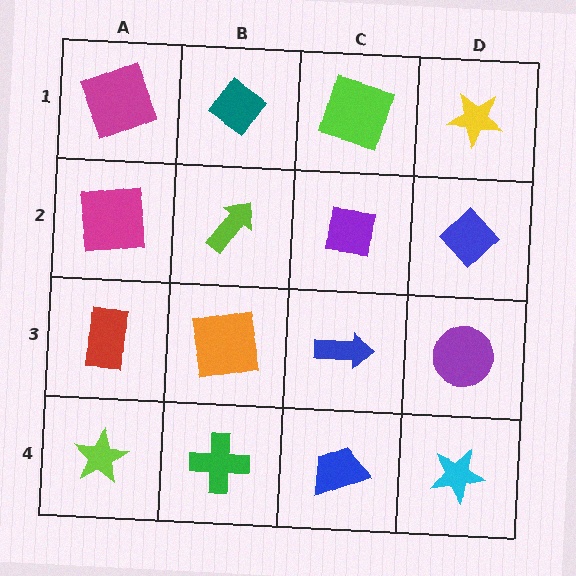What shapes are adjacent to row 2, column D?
A yellow star (row 1, column D), a purple circle (row 3, column D), a purple square (row 2, column C).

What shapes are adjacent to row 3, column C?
A purple square (row 2, column C), a blue trapezoid (row 4, column C), an orange square (row 3, column B), a purple circle (row 3, column D).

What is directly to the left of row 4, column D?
A blue trapezoid.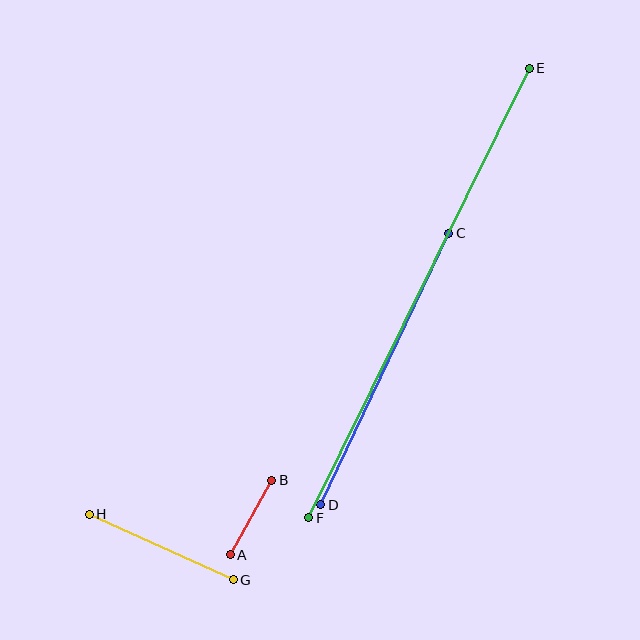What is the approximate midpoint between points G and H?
The midpoint is at approximately (161, 547) pixels.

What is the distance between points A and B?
The distance is approximately 85 pixels.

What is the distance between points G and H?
The distance is approximately 158 pixels.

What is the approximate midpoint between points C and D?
The midpoint is at approximately (385, 369) pixels.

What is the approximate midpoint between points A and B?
The midpoint is at approximately (251, 518) pixels.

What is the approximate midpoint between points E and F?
The midpoint is at approximately (419, 293) pixels.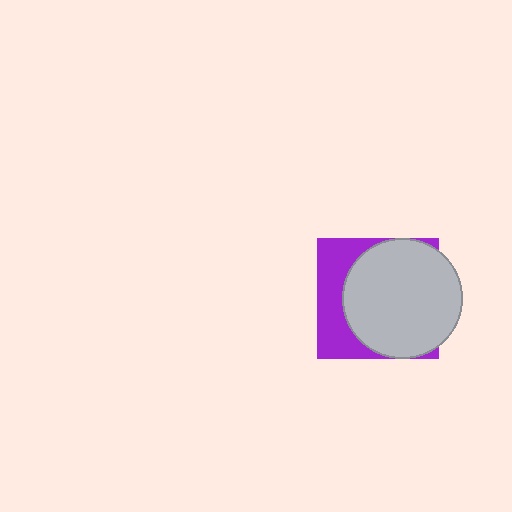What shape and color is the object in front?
The object in front is a light gray circle.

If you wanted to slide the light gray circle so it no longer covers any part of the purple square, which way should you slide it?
Slide it right — that is the most direct way to separate the two shapes.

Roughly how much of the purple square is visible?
A small part of it is visible (roughly 33%).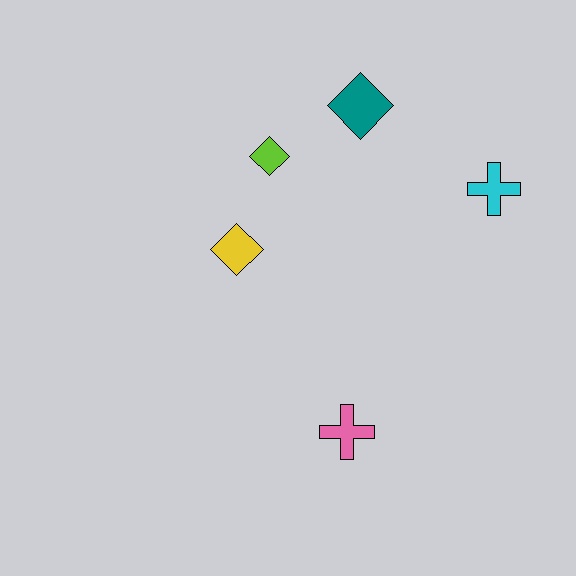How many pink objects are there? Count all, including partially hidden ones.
There is 1 pink object.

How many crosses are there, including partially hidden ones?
There are 2 crosses.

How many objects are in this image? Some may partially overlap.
There are 5 objects.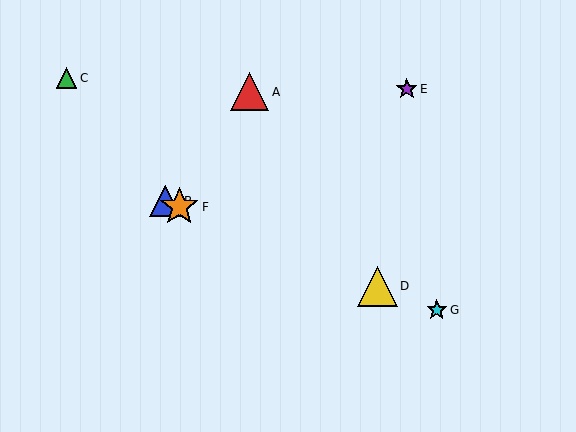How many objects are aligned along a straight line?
4 objects (B, D, F, G) are aligned along a straight line.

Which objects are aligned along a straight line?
Objects B, D, F, G are aligned along a straight line.